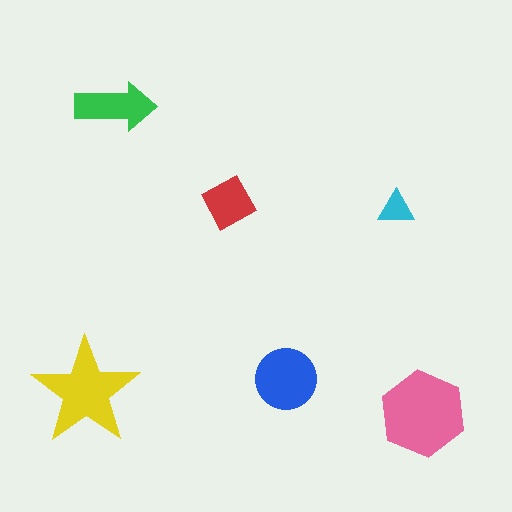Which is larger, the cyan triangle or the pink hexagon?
The pink hexagon.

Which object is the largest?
The pink hexagon.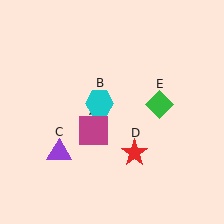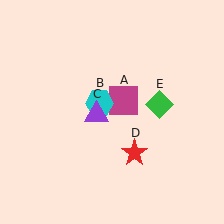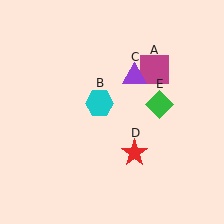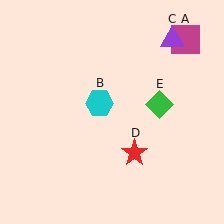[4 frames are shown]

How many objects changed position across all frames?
2 objects changed position: magenta square (object A), purple triangle (object C).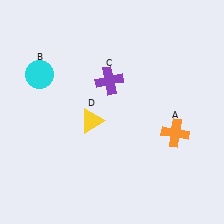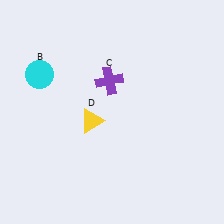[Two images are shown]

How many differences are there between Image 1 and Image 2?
There is 1 difference between the two images.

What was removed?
The orange cross (A) was removed in Image 2.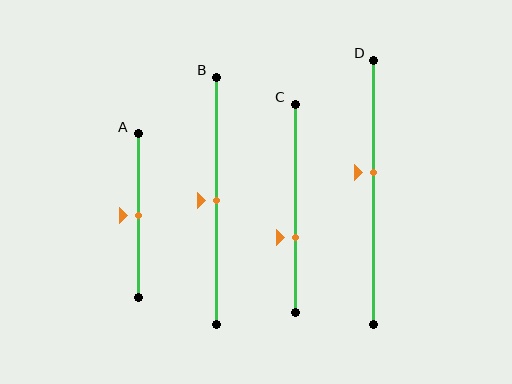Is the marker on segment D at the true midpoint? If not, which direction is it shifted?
No, the marker on segment D is shifted upward by about 7% of the segment length.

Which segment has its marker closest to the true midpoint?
Segment A has its marker closest to the true midpoint.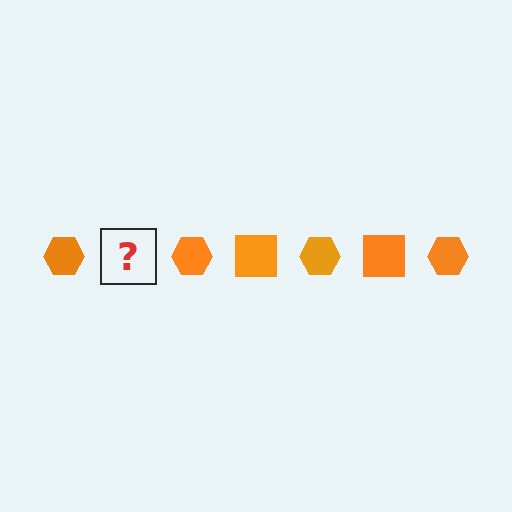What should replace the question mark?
The question mark should be replaced with an orange square.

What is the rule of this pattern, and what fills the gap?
The rule is that the pattern cycles through hexagon, square shapes in orange. The gap should be filled with an orange square.